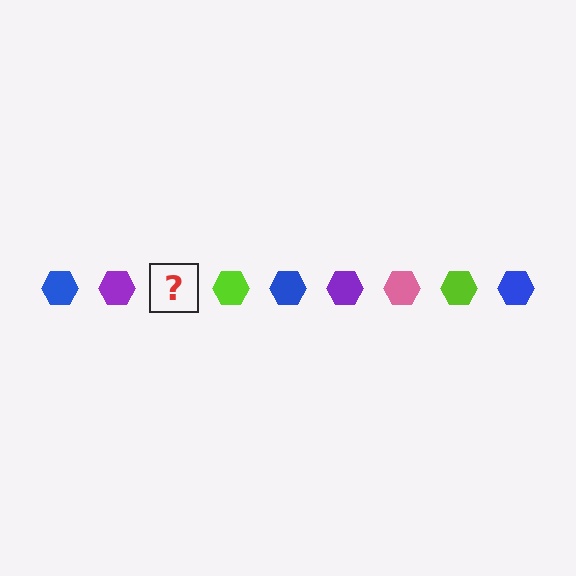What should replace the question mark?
The question mark should be replaced with a pink hexagon.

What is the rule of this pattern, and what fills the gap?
The rule is that the pattern cycles through blue, purple, pink, lime hexagons. The gap should be filled with a pink hexagon.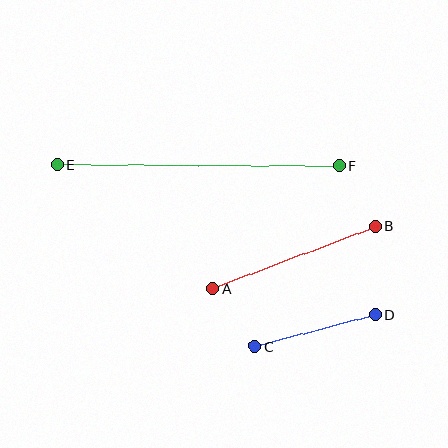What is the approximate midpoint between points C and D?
The midpoint is at approximately (315, 330) pixels.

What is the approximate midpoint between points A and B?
The midpoint is at approximately (294, 257) pixels.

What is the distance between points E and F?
The distance is approximately 282 pixels.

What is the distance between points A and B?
The distance is approximately 174 pixels.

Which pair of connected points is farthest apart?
Points E and F are farthest apart.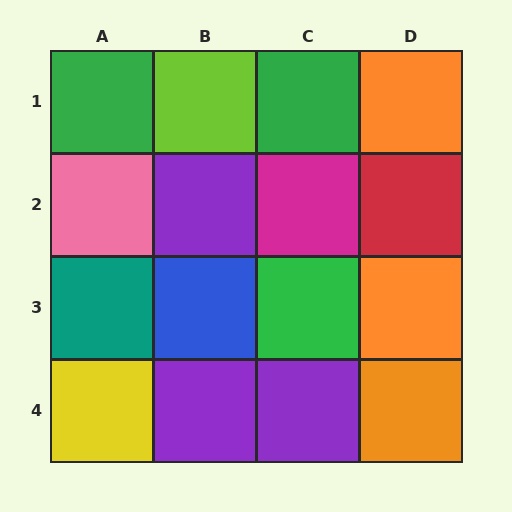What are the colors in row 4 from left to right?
Yellow, purple, purple, orange.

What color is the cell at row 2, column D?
Red.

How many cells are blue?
1 cell is blue.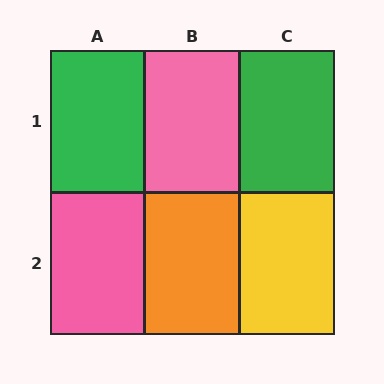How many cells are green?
2 cells are green.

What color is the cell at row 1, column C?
Green.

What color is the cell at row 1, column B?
Pink.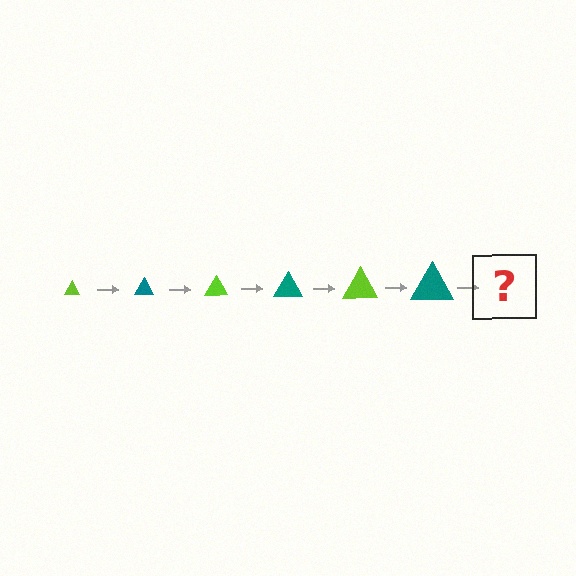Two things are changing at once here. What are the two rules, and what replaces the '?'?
The two rules are that the triangle grows larger each step and the color cycles through lime and teal. The '?' should be a lime triangle, larger than the previous one.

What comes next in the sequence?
The next element should be a lime triangle, larger than the previous one.